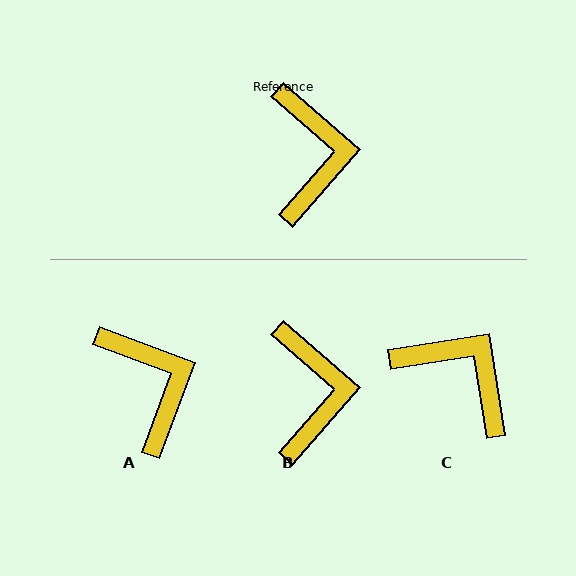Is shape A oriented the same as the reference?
No, it is off by about 21 degrees.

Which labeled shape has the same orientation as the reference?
B.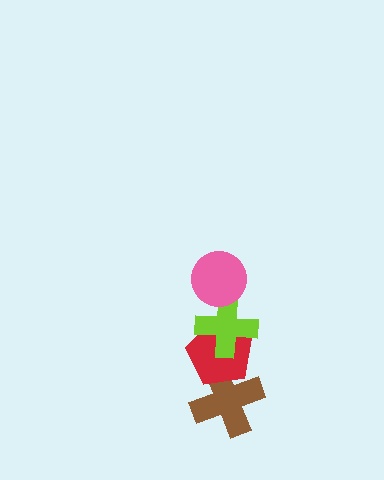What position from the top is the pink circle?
The pink circle is 1st from the top.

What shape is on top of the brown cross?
The red pentagon is on top of the brown cross.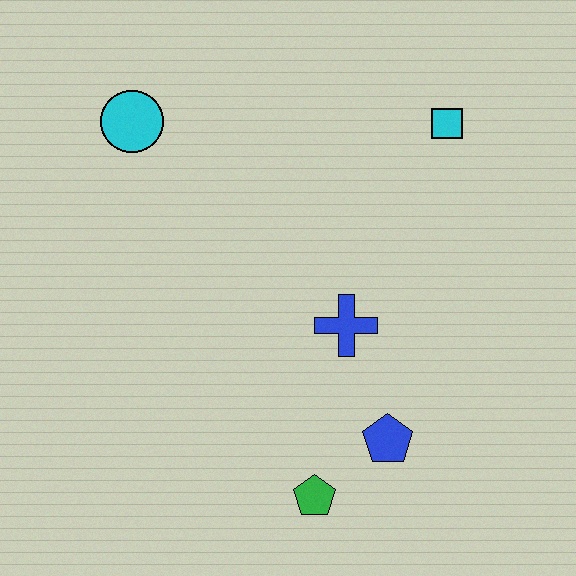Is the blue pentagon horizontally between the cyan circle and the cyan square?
Yes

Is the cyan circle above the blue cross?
Yes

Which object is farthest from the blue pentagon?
The cyan circle is farthest from the blue pentagon.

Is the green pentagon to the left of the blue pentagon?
Yes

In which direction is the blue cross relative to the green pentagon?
The blue cross is above the green pentagon.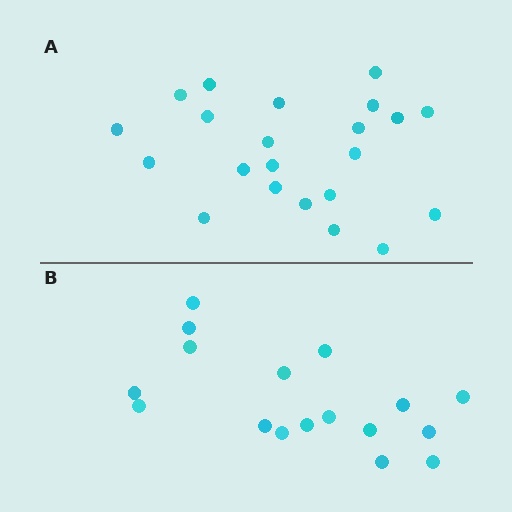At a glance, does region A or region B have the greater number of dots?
Region A (the top region) has more dots.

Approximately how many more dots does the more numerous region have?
Region A has about 5 more dots than region B.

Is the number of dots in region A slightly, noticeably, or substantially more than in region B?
Region A has noticeably more, but not dramatically so. The ratio is roughly 1.3 to 1.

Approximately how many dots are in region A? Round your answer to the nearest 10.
About 20 dots. (The exact count is 22, which rounds to 20.)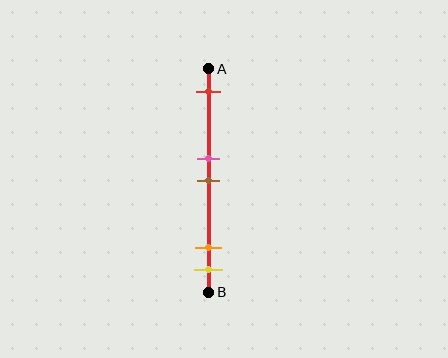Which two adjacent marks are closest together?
The pink and brown marks are the closest adjacent pair.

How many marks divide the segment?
There are 5 marks dividing the segment.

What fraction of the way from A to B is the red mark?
The red mark is approximately 10% (0.1) of the way from A to B.